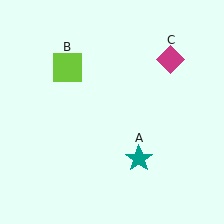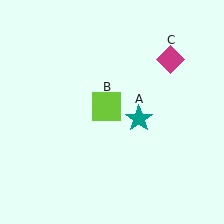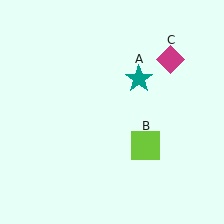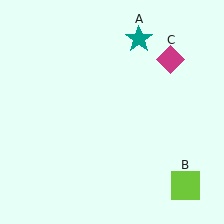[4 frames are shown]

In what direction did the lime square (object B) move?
The lime square (object B) moved down and to the right.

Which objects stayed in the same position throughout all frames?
Magenta diamond (object C) remained stationary.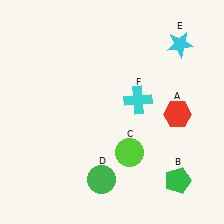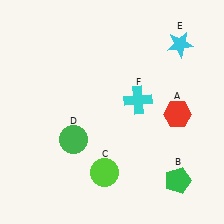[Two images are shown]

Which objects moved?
The objects that moved are: the lime circle (C), the green circle (D).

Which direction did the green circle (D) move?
The green circle (D) moved up.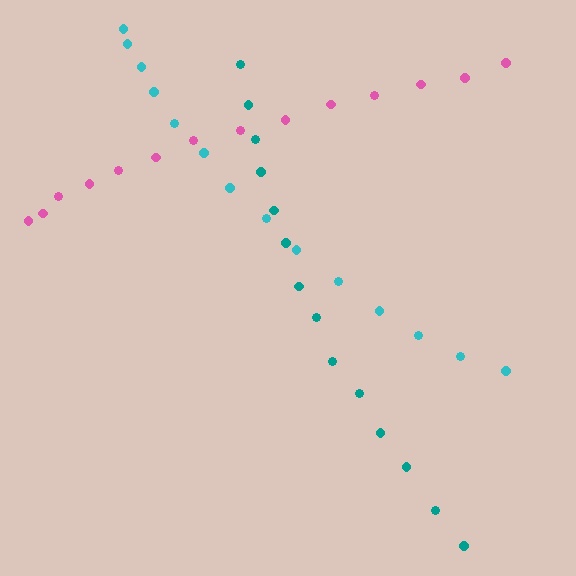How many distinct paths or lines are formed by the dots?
There are 3 distinct paths.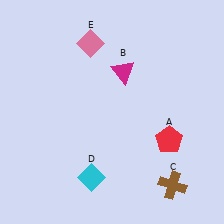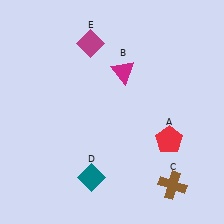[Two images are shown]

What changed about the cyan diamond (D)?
In Image 1, D is cyan. In Image 2, it changed to teal.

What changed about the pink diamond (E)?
In Image 1, E is pink. In Image 2, it changed to magenta.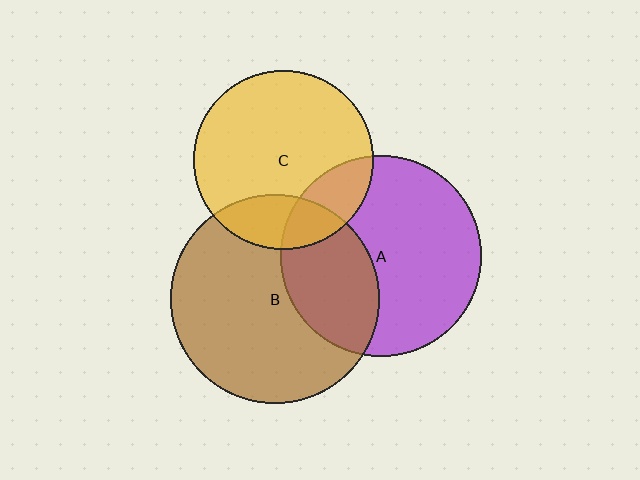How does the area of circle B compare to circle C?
Approximately 1.4 times.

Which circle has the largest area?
Circle B (brown).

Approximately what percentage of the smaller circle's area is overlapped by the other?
Approximately 35%.